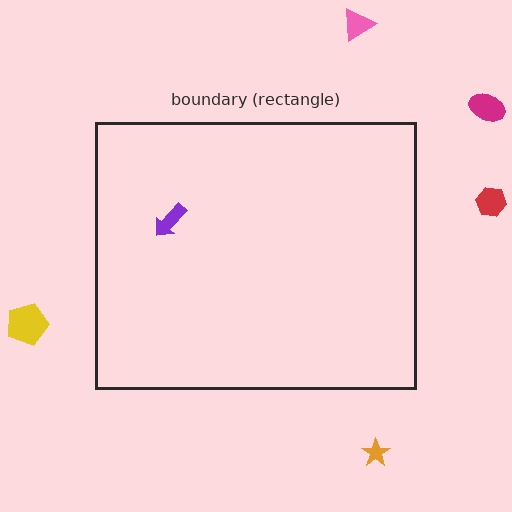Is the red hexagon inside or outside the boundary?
Outside.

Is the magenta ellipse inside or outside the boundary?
Outside.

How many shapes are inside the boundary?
1 inside, 5 outside.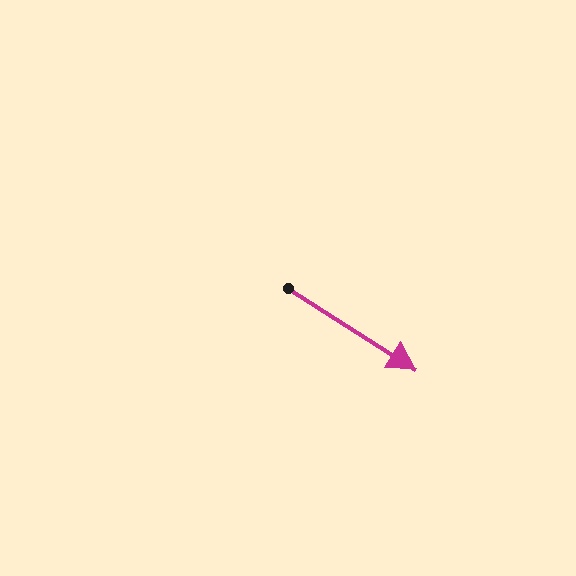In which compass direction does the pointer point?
Southeast.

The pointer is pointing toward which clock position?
Roughly 4 o'clock.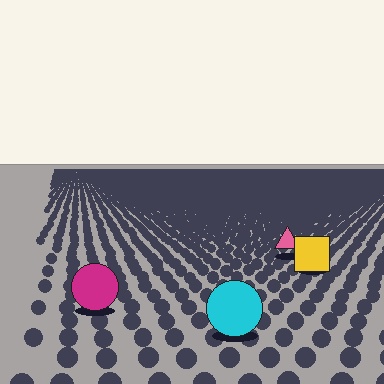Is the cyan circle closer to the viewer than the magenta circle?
Yes. The cyan circle is closer — you can tell from the texture gradient: the ground texture is coarser near it.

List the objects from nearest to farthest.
From nearest to farthest: the cyan circle, the magenta circle, the yellow square, the pink triangle.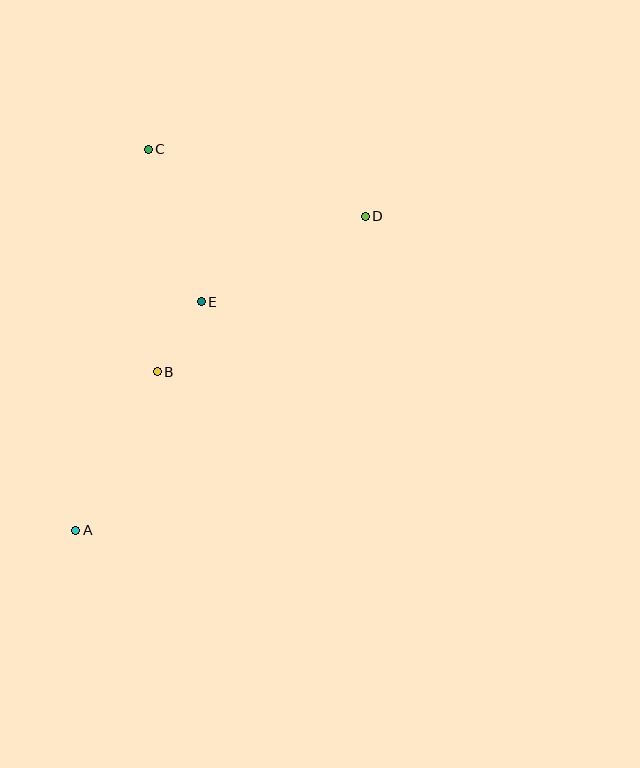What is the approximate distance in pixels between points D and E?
The distance between D and E is approximately 184 pixels.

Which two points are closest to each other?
Points B and E are closest to each other.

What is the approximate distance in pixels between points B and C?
The distance between B and C is approximately 223 pixels.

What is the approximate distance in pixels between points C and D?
The distance between C and D is approximately 227 pixels.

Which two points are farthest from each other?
Points A and D are farthest from each other.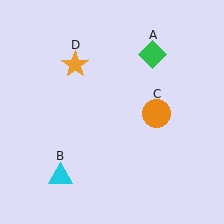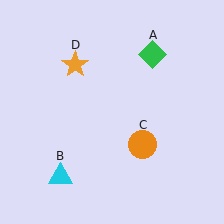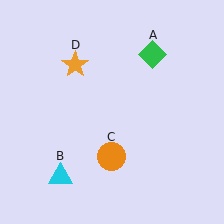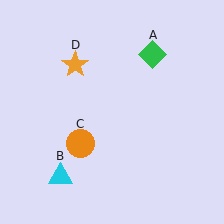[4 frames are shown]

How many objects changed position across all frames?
1 object changed position: orange circle (object C).